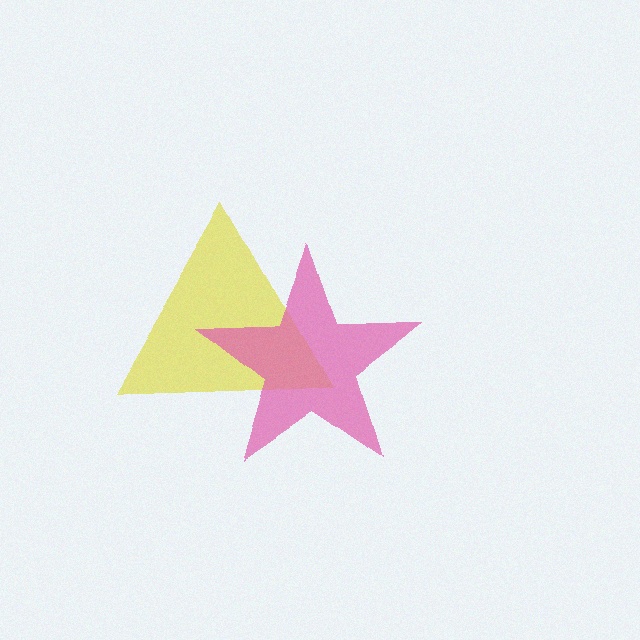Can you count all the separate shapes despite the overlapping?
Yes, there are 2 separate shapes.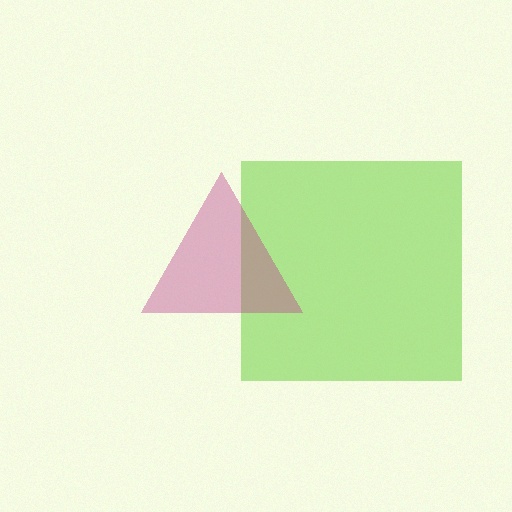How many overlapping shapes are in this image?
There are 2 overlapping shapes in the image.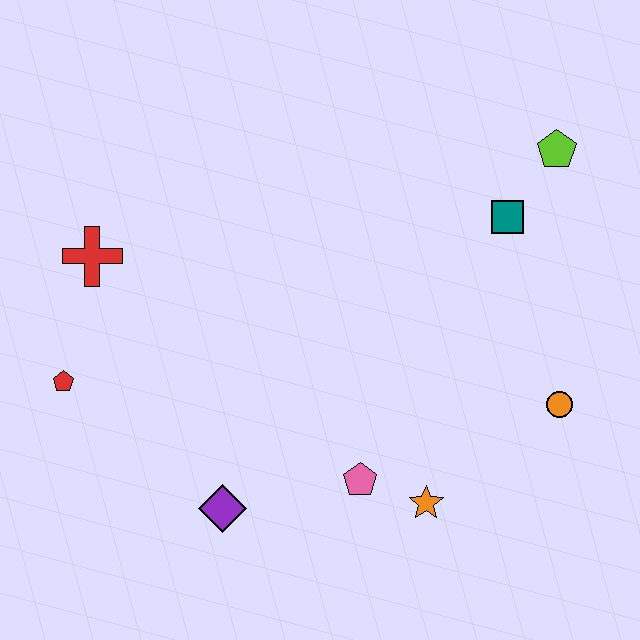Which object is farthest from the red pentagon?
The lime pentagon is farthest from the red pentagon.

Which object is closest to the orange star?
The pink pentagon is closest to the orange star.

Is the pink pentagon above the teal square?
No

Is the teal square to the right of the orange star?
Yes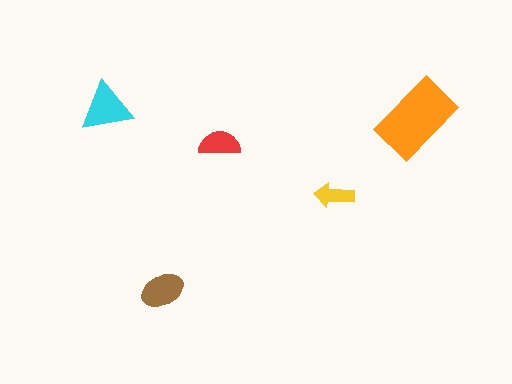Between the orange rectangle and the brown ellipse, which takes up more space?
The orange rectangle.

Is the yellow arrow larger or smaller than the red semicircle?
Smaller.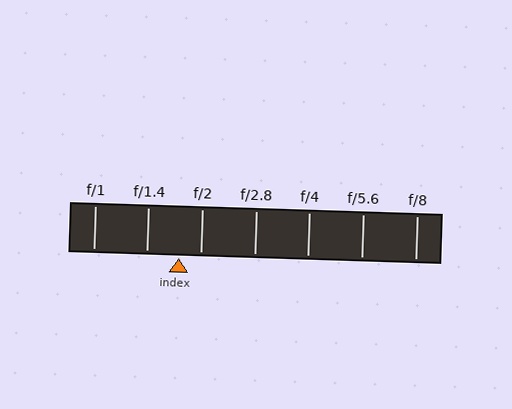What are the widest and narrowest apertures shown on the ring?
The widest aperture shown is f/1 and the narrowest is f/8.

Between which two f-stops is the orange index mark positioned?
The index mark is between f/1.4 and f/2.